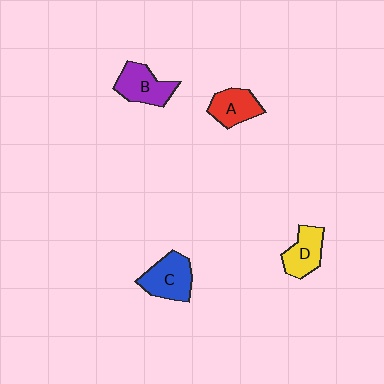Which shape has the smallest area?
Shape A (red).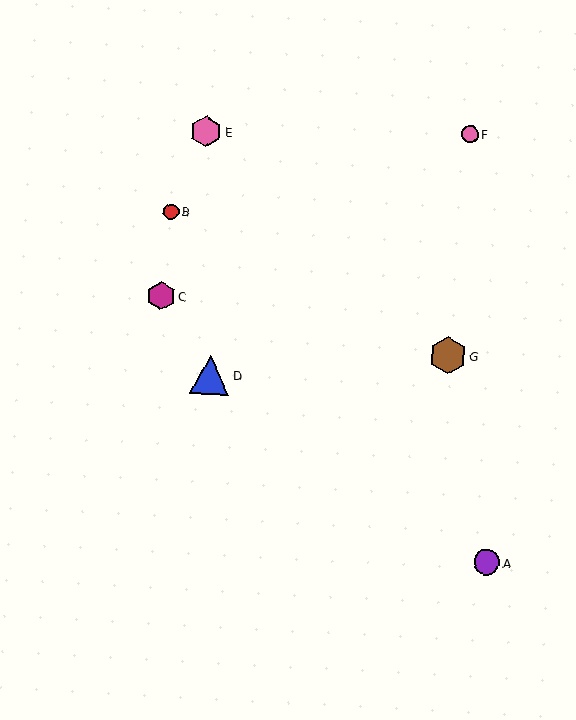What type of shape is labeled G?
Shape G is a brown hexagon.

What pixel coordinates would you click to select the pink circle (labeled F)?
Click at (470, 134) to select the pink circle F.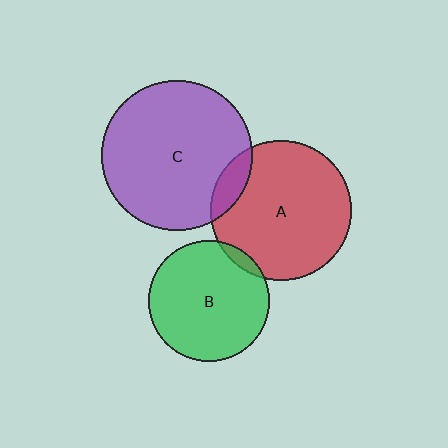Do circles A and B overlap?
Yes.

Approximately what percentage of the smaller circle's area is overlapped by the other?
Approximately 5%.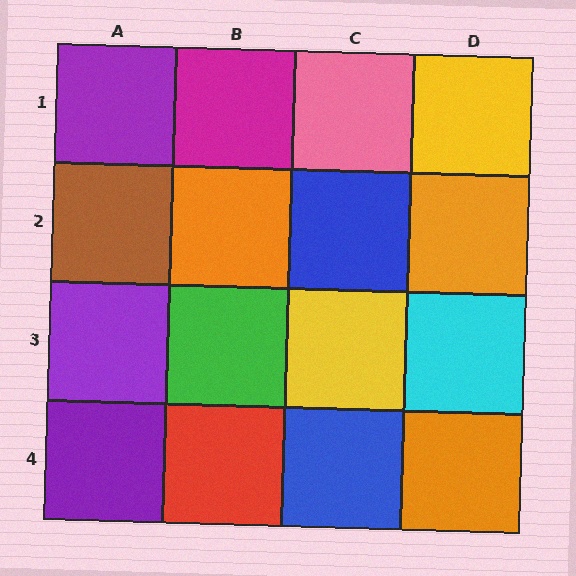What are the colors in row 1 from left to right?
Purple, magenta, pink, yellow.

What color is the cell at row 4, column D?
Orange.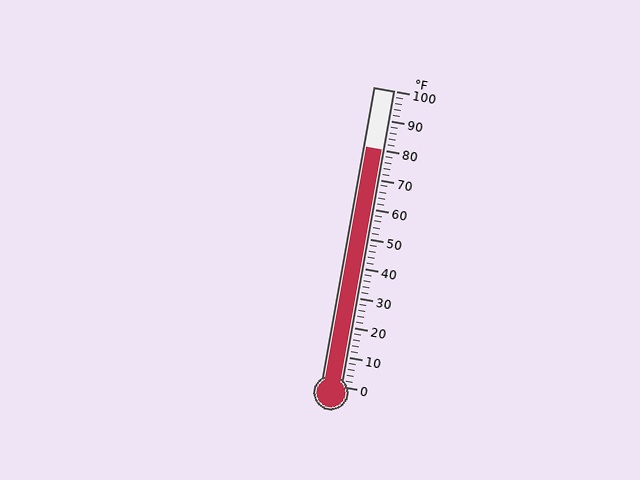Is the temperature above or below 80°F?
The temperature is at 80°F.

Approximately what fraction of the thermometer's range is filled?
The thermometer is filled to approximately 80% of its range.